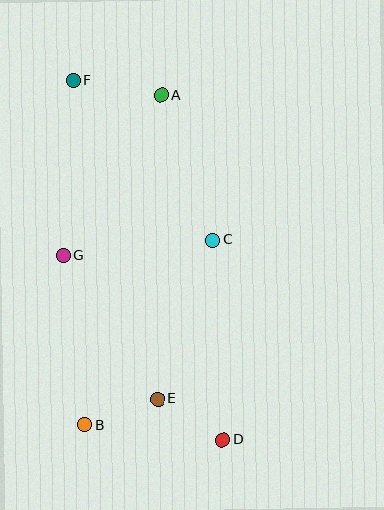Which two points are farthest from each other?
Points D and F are farthest from each other.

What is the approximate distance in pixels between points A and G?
The distance between A and G is approximately 188 pixels.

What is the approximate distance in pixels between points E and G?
The distance between E and G is approximately 172 pixels.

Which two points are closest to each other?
Points D and E are closest to each other.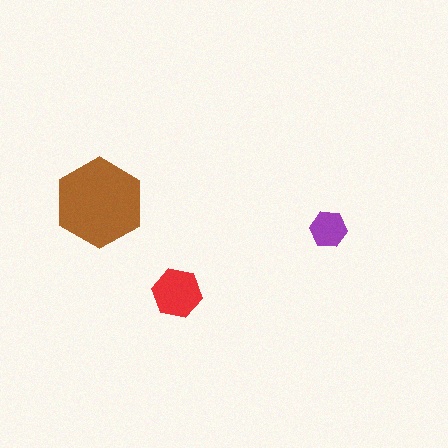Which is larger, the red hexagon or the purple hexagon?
The red one.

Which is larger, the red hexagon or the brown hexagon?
The brown one.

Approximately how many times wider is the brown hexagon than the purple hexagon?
About 2.5 times wider.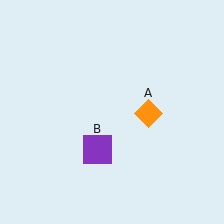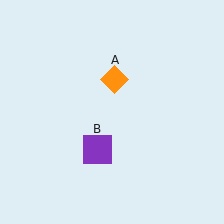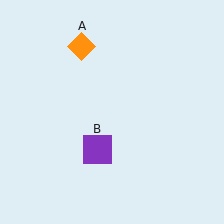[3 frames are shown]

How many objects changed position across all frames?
1 object changed position: orange diamond (object A).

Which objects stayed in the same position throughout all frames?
Purple square (object B) remained stationary.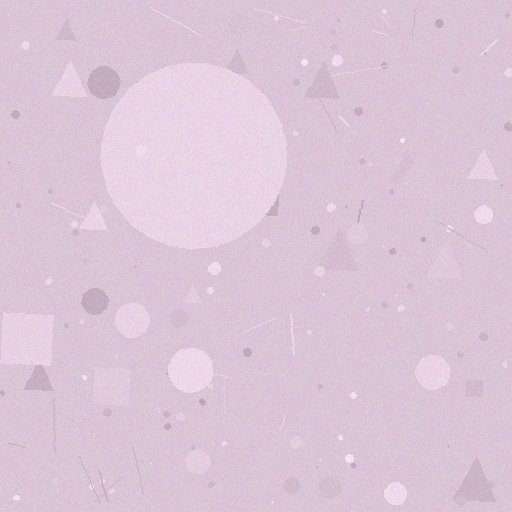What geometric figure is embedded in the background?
A circle is embedded in the background.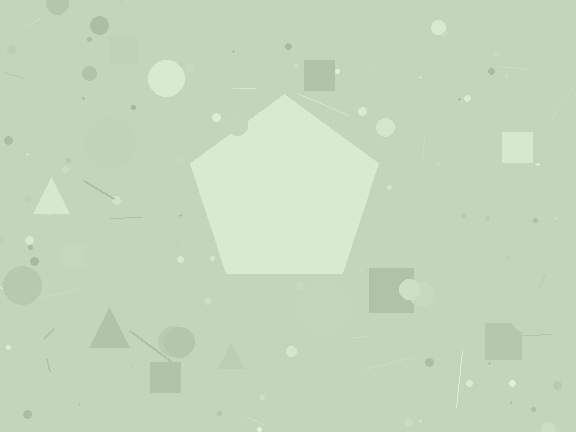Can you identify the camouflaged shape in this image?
The camouflaged shape is a pentagon.